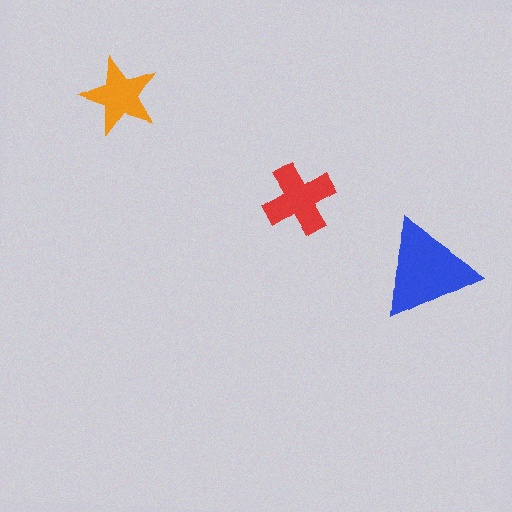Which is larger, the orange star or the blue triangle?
The blue triangle.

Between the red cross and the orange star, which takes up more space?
The red cross.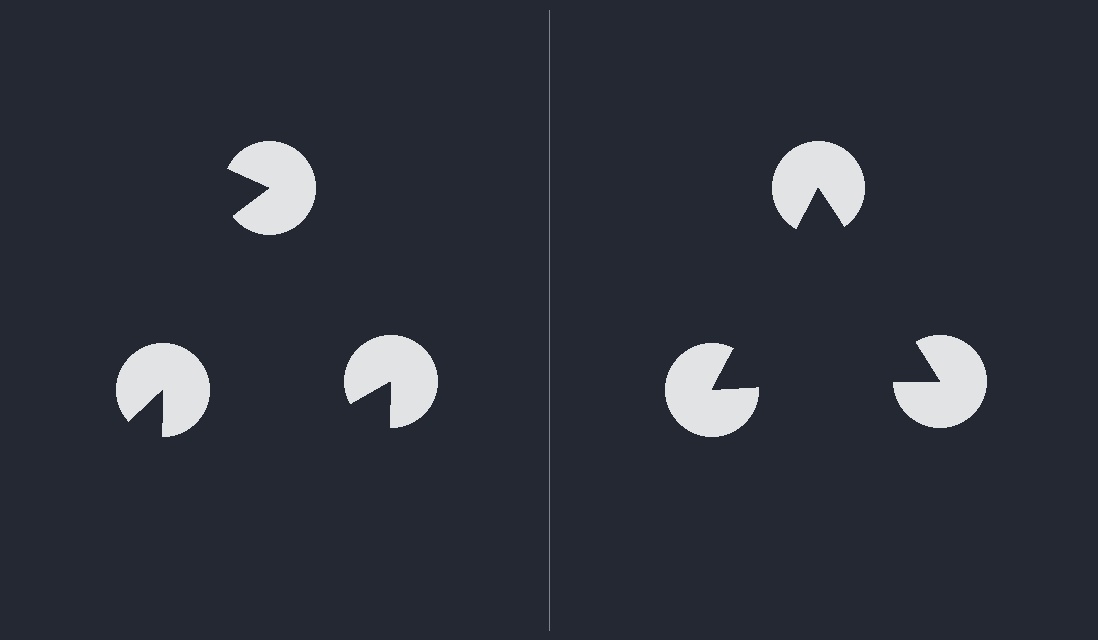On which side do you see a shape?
An illusory triangle appears on the right side. On the left side the wedge cuts are rotated, so no coherent shape forms.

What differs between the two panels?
The pac-man discs are positioned identically on both sides; only the wedge orientations differ. On the right they align to a triangle; on the left they are misaligned.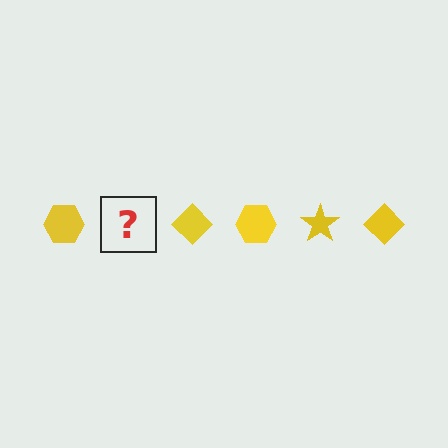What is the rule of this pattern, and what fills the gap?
The rule is that the pattern cycles through hexagon, star, diamond shapes in yellow. The gap should be filled with a yellow star.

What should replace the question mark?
The question mark should be replaced with a yellow star.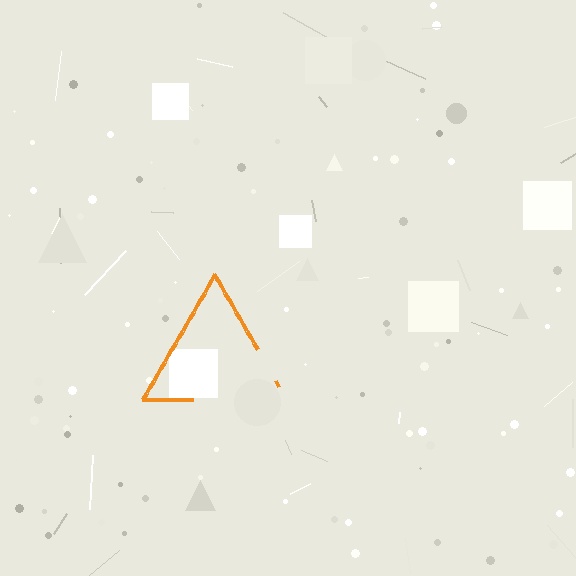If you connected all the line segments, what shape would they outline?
They would outline a triangle.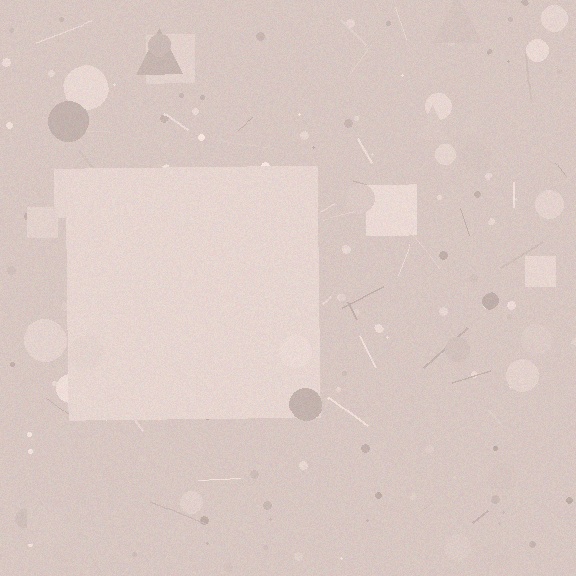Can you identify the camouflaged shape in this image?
The camouflaged shape is a square.